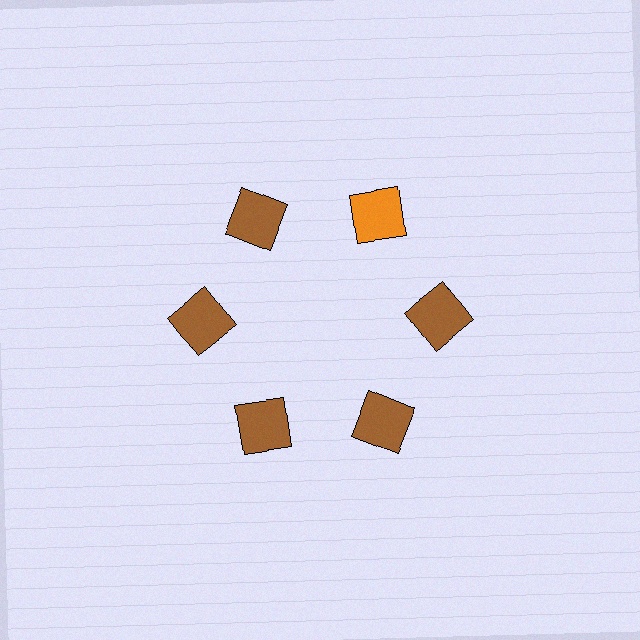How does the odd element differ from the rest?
It has a different color: orange instead of brown.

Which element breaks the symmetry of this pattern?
The orange square at roughly the 1 o'clock position breaks the symmetry. All other shapes are brown squares.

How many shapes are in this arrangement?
There are 6 shapes arranged in a ring pattern.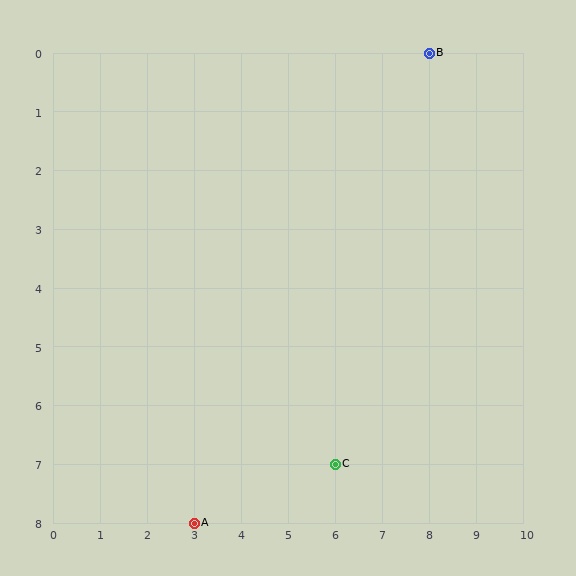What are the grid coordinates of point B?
Point B is at grid coordinates (8, 0).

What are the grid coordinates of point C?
Point C is at grid coordinates (6, 7).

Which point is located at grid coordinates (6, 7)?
Point C is at (6, 7).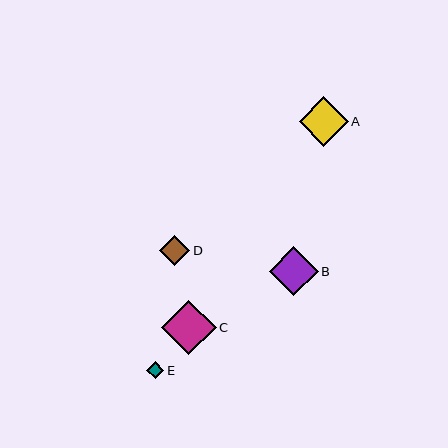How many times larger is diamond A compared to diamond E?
Diamond A is approximately 2.9 times the size of diamond E.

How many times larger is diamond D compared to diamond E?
Diamond D is approximately 1.7 times the size of diamond E.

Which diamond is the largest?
Diamond C is the largest with a size of approximately 55 pixels.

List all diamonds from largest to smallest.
From largest to smallest: C, A, B, D, E.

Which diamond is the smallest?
Diamond E is the smallest with a size of approximately 17 pixels.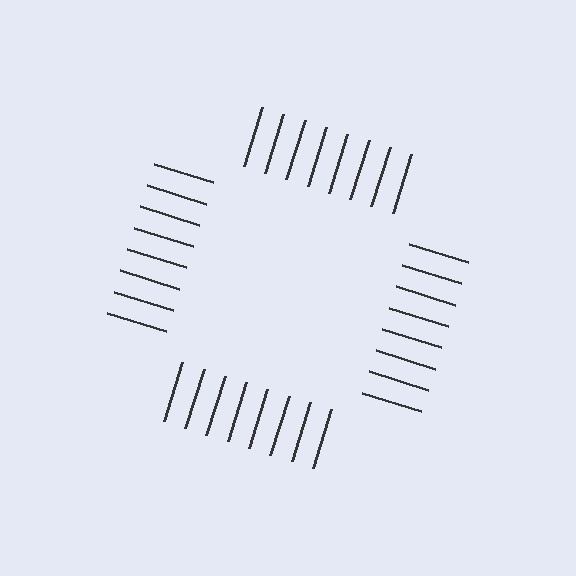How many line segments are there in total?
32 — 8 along each of the 4 edges.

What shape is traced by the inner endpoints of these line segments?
An illusory square — the line segments terminate on its edges but no continuous stroke is drawn.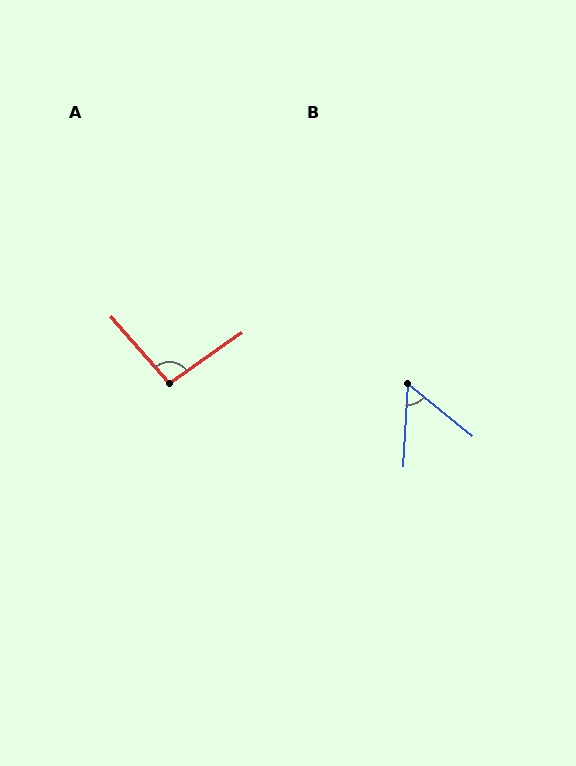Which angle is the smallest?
B, at approximately 54 degrees.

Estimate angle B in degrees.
Approximately 54 degrees.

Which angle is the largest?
A, at approximately 96 degrees.